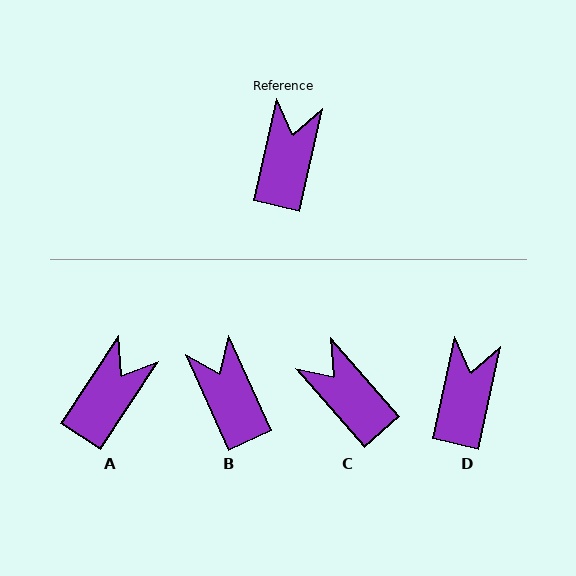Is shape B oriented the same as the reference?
No, it is off by about 37 degrees.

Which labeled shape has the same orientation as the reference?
D.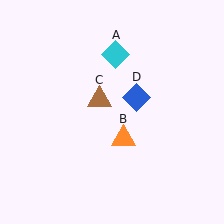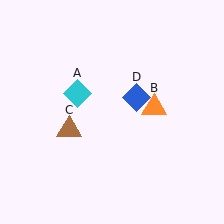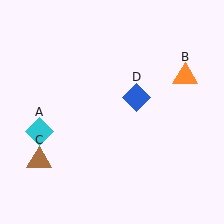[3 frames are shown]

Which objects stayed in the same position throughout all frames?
Blue diamond (object D) remained stationary.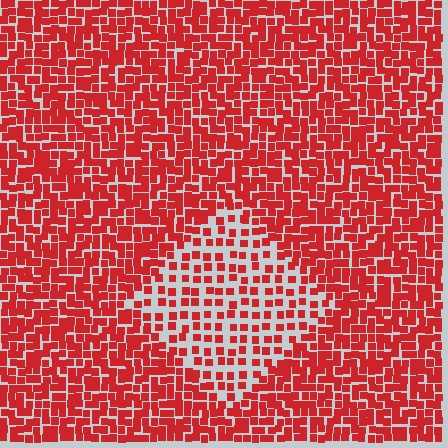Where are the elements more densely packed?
The elements are more densely packed outside the diamond boundary.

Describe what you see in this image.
The image contains small red elements arranged at two different densities. A diamond-shaped region is visible where the elements are less densely packed than the surrounding area.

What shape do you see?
I see a diamond.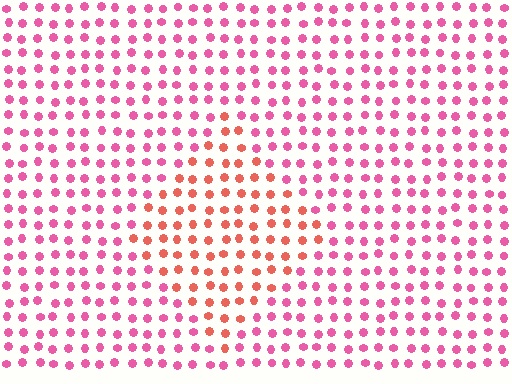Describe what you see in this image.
The image is filled with small pink elements in a uniform arrangement. A diamond-shaped region is visible where the elements are tinted to a slightly different hue, forming a subtle color boundary.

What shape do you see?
I see a diamond.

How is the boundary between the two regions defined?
The boundary is defined purely by a slight shift in hue (about 36 degrees). Spacing, size, and orientation are identical on both sides.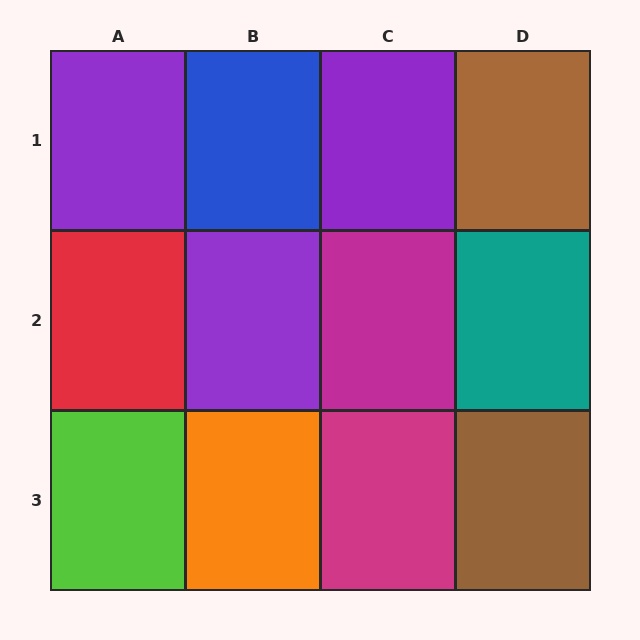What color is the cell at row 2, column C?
Magenta.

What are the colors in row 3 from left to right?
Lime, orange, magenta, brown.